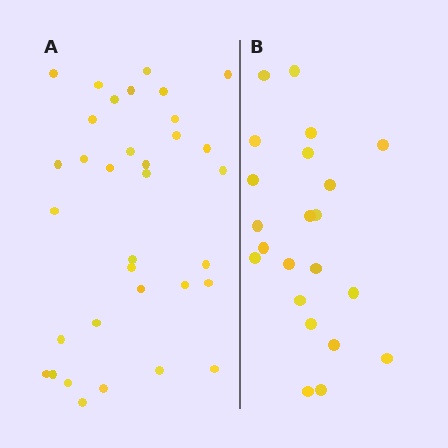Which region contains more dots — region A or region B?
Region A (the left region) has more dots.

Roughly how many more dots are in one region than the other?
Region A has roughly 12 or so more dots than region B.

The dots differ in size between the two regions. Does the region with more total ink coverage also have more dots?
No. Region B has more total ink coverage because its dots are larger, but region A actually contains more individual dots. Total area can be misleading — the number of items is what matters here.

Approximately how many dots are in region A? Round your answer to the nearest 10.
About 30 dots. (The exact count is 34, which rounds to 30.)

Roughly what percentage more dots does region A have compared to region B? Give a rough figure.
About 55% more.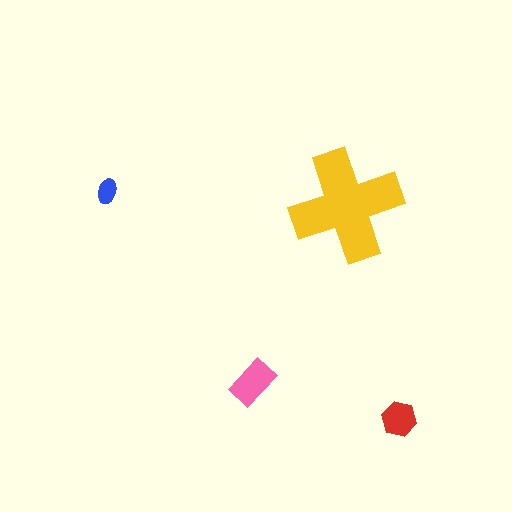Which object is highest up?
The blue ellipse is topmost.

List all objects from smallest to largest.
The blue ellipse, the red hexagon, the pink rectangle, the yellow cross.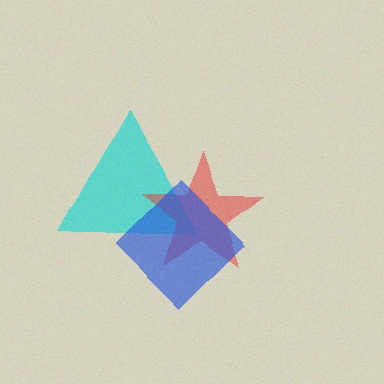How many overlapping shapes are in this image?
There are 3 overlapping shapes in the image.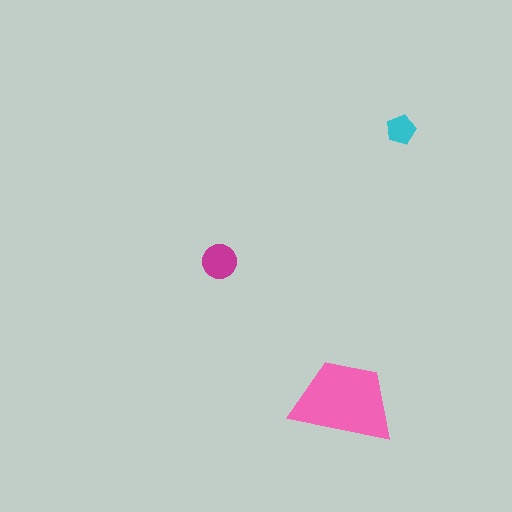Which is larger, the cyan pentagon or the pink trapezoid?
The pink trapezoid.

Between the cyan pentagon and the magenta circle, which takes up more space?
The magenta circle.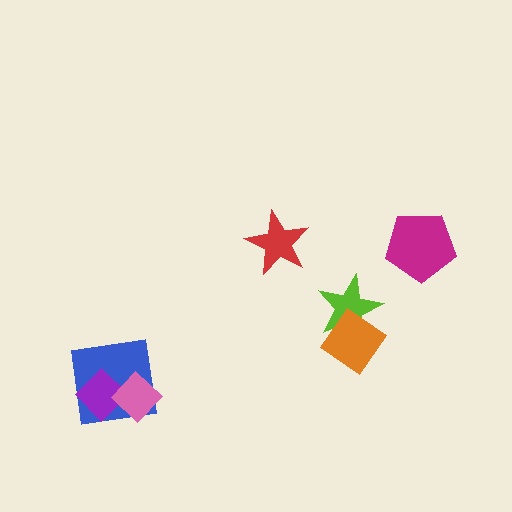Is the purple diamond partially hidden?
Yes, it is partially covered by another shape.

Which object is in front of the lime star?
The orange diamond is in front of the lime star.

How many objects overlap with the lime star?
1 object overlaps with the lime star.